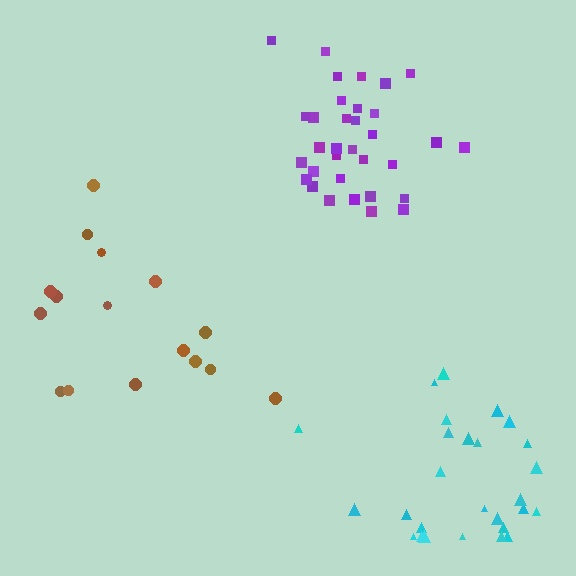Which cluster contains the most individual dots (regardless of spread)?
Purple (33).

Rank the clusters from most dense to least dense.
purple, cyan, brown.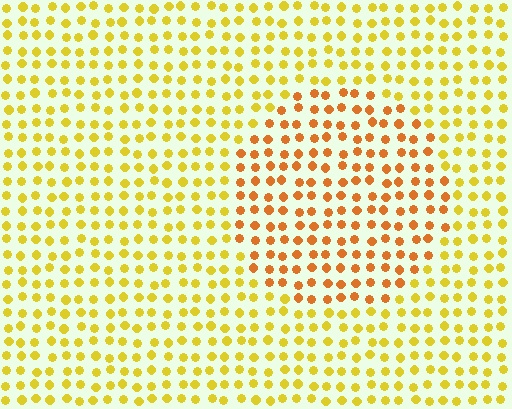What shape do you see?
I see a circle.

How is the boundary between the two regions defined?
The boundary is defined purely by a slight shift in hue (about 30 degrees). Spacing, size, and orientation are identical on both sides.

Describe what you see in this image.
The image is filled with small yellow elements in a uniform arrangement. A circle-shaped region is visible where the elements are tinted to a slightly different hue, forming a subtle color boundary.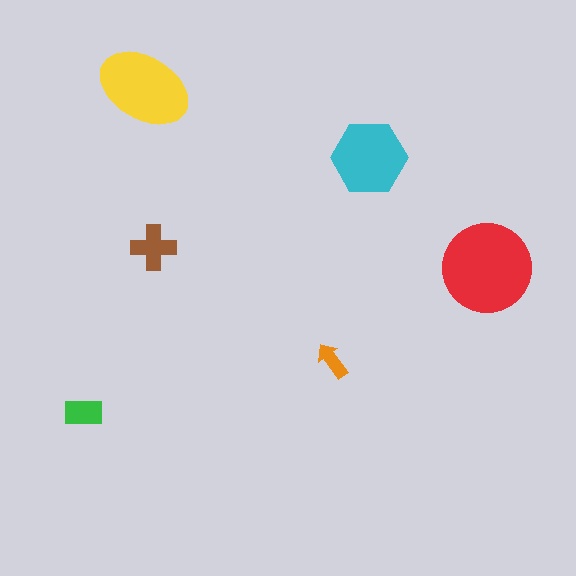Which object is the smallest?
The orange arrow.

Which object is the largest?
The red circle.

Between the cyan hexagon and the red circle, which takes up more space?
The red circle.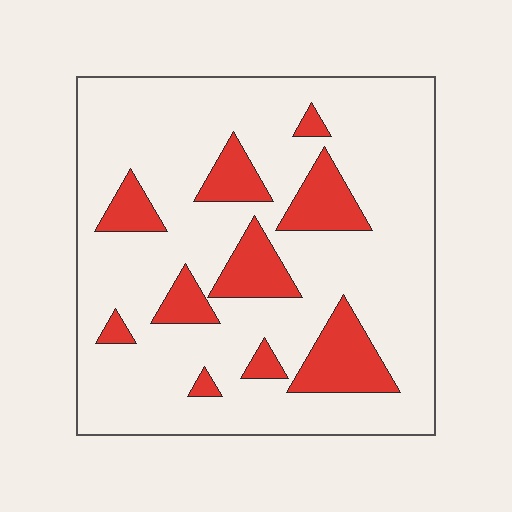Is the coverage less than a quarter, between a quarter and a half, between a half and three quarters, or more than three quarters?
Less than a quarter.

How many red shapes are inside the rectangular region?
10.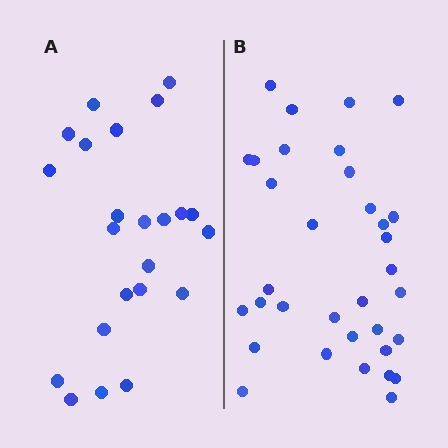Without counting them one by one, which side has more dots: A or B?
Region B (the right region) has more dots.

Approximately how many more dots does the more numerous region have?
Region B has roughly 12 or so more dots than region A.